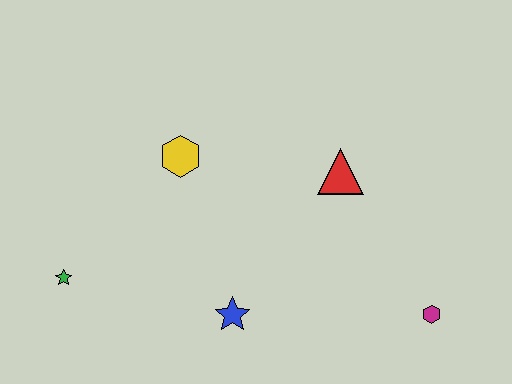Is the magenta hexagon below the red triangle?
Yes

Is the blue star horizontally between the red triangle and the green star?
Yes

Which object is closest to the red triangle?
The yellow hexagon is closest to the red triangle.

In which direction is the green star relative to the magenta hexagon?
The green star is to the left of the magenta hexagon.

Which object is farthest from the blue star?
The magenta hexagon is farthest from the blue star.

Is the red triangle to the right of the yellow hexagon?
Yes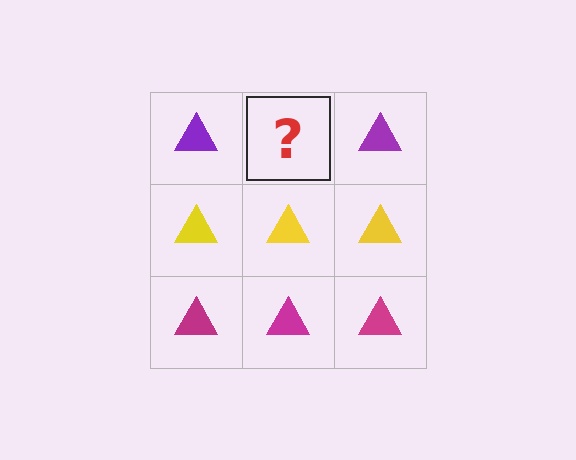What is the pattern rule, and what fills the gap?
The rule is that each row has a consistent color. The gap should be filled with a purple triangle.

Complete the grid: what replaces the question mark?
The question mark should be replaced with a purple triangle.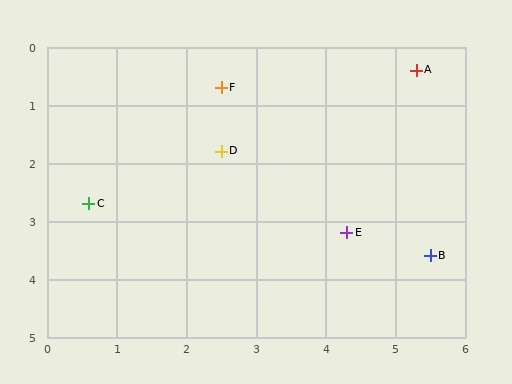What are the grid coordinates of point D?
Point D is at approximately (2.5, 1.8).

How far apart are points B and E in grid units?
Points B and E are about 1.3 grid units apart.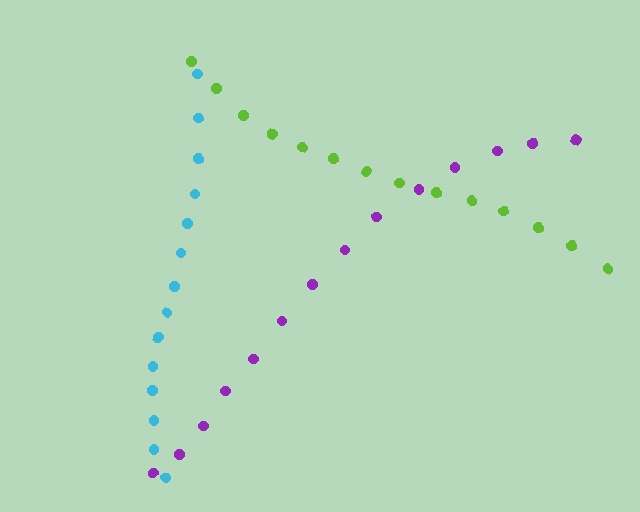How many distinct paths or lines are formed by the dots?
There are 3 distinct paths.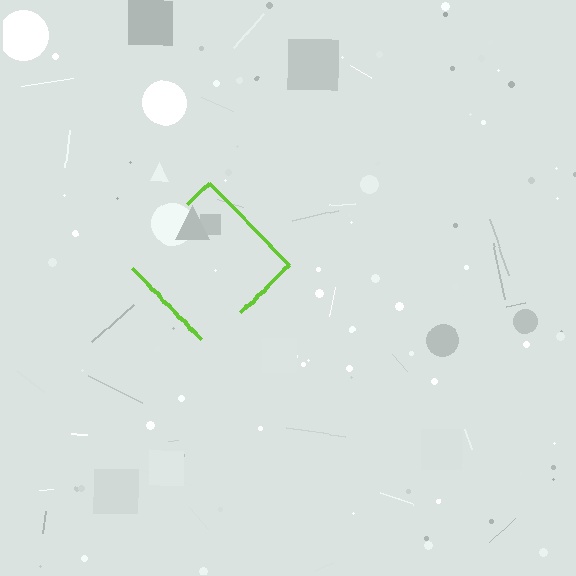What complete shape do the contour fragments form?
The contour fragments form a diamond.